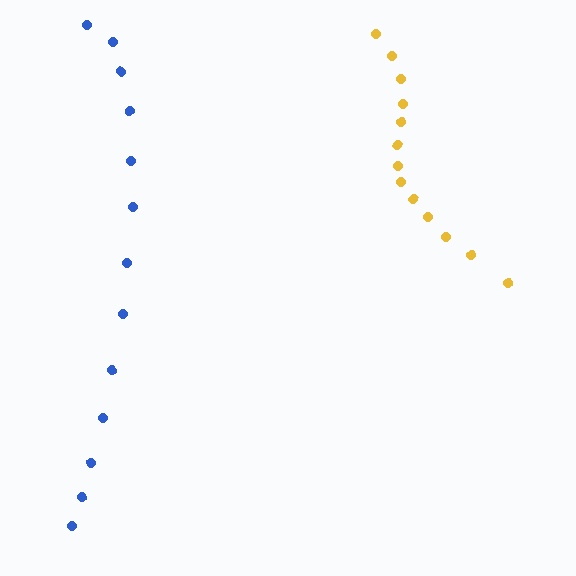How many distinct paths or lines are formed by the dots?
There are 2 distinct paths.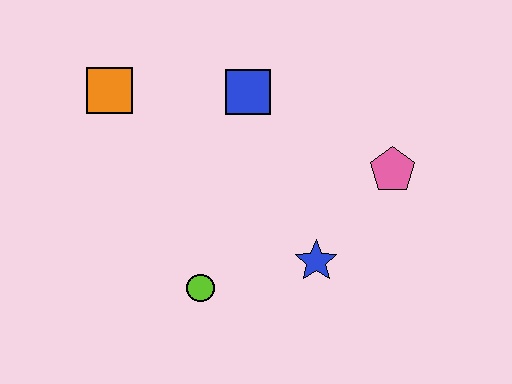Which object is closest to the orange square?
The blue square is closest to the orange square.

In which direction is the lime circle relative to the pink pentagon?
The lime circle is to the left of the pink pentagon.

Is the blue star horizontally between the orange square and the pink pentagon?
Yes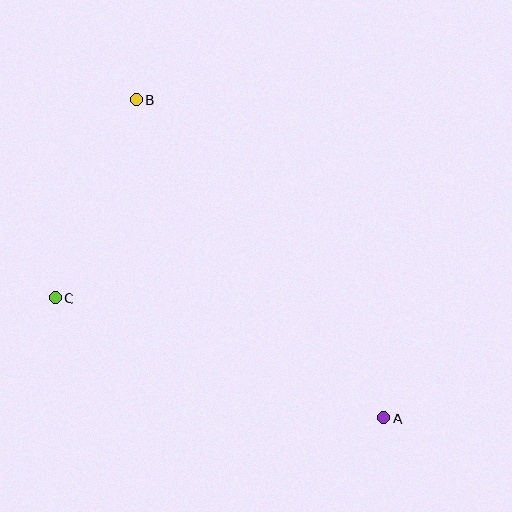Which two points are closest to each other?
Points B and C are closest to each other.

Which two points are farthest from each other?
Points A and B are farthest from each other.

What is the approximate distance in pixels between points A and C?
The distance between A and C is approximately 350 pixels.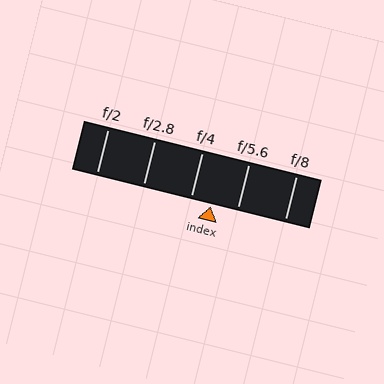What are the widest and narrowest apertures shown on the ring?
The widest aperture shown is f/2 and the narrowest is f/8.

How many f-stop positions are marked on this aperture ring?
There are 5 f-stop positions marked.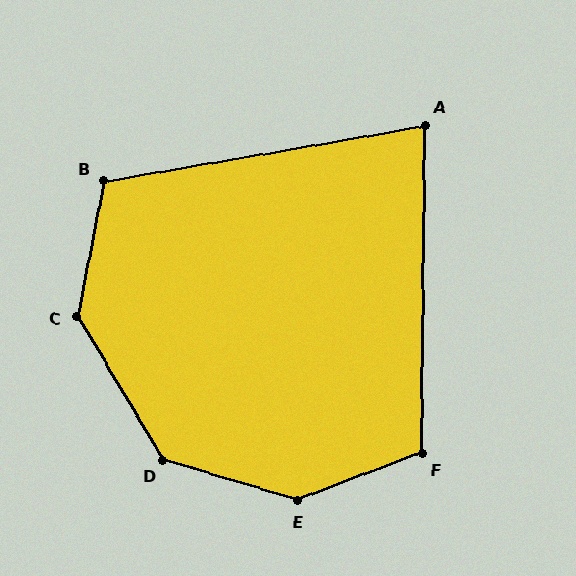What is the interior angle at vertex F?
Approximately 111 degrees (obtuse).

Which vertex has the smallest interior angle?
A, at approximately 80 degrees.